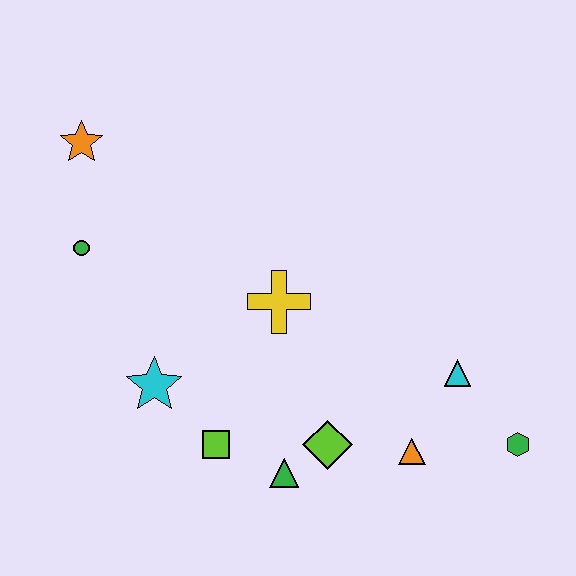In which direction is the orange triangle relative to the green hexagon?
The orange triangle is to the left of the green hexagon.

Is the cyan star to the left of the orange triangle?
Yes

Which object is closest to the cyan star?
The lime square is closest to the cyan star.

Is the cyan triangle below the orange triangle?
No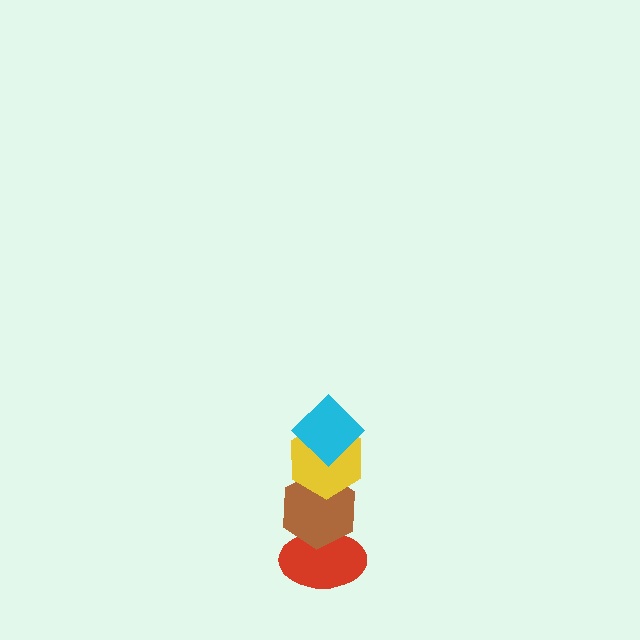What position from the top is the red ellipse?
The red ellipse is 4th from the top.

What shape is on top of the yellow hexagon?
The cyan diamond is on top of the yellow hexagon.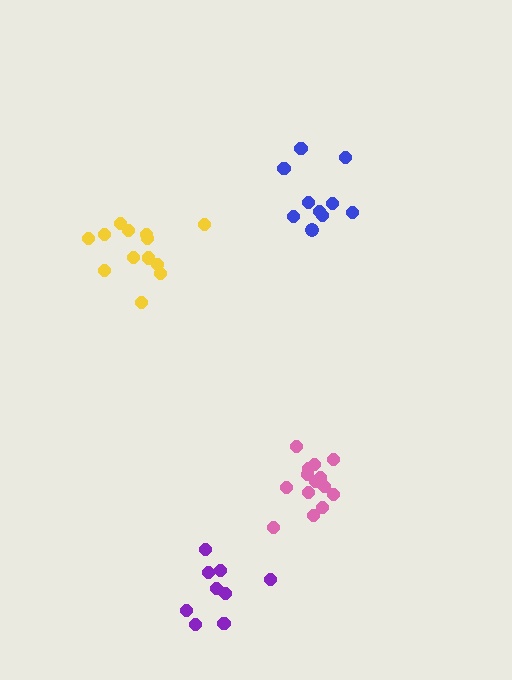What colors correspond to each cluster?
The clusters are colored: yellow, purple, blue, pink.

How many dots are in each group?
Group 1: 13 dots, Group 2: 9 dots, Group 3: 10 dots, Group 4: 14 dots (46 total).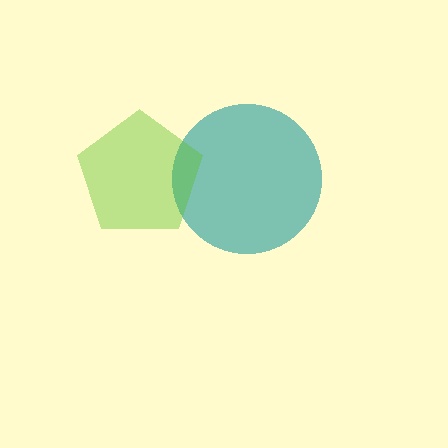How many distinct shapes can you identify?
There are 2 distinct shapes: a teal circle, a lime pentagon.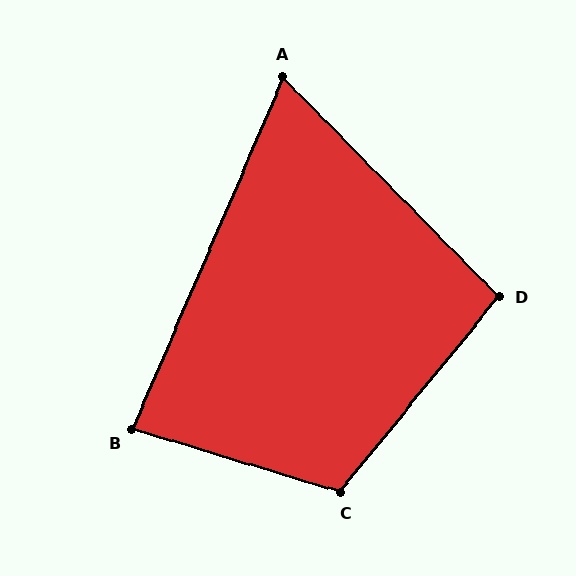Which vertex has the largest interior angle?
C, at approximately 112 degrees.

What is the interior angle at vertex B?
Approximately 84 degrees (acute).